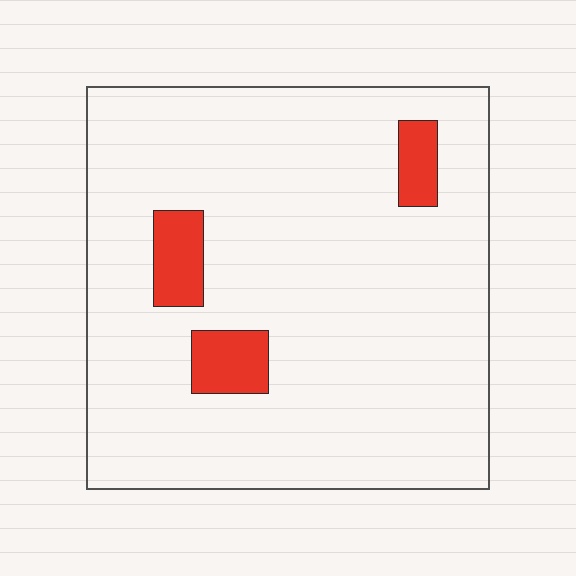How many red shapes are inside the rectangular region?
3.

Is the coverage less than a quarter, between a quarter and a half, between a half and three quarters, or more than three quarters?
Less than a quarter.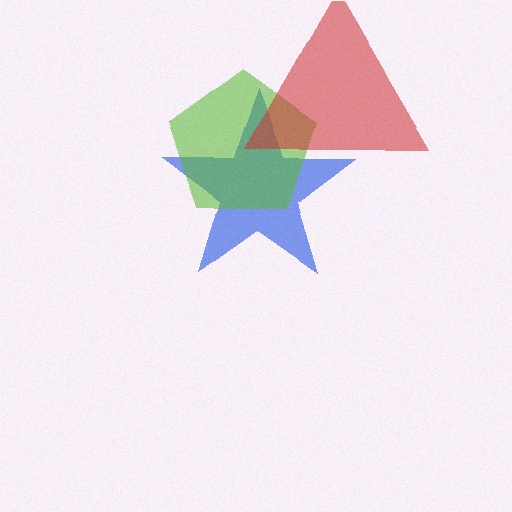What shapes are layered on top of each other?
The layered shapes are: a blue star, a lime pentagon, a red triangle.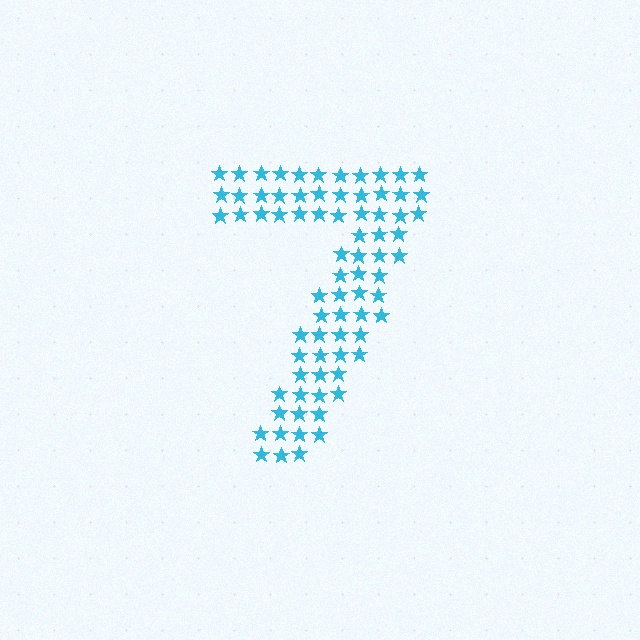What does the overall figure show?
The overall figure shows the digit 7.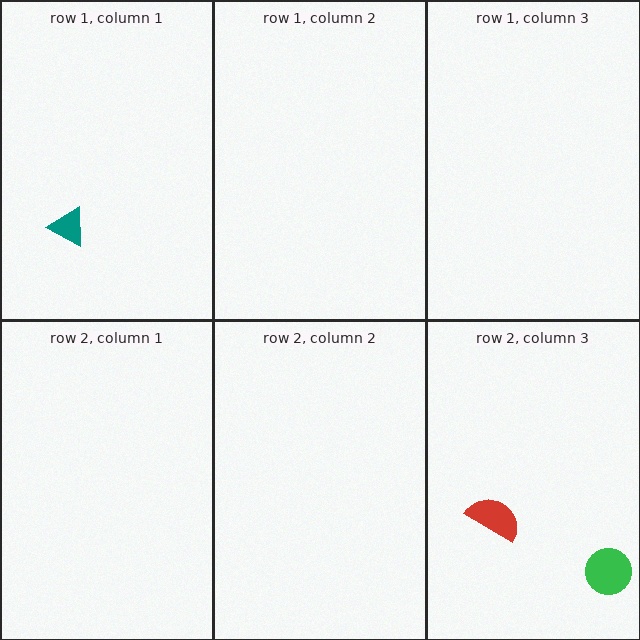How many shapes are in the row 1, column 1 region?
1.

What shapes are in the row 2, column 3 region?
The red semicircle, the green circle.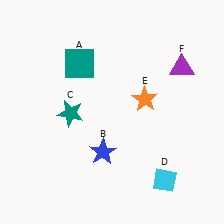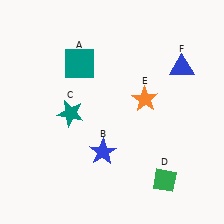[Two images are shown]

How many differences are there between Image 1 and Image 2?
There are 2 differences between the two images.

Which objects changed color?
D changed from cyan to green. F changed from purple to blue.